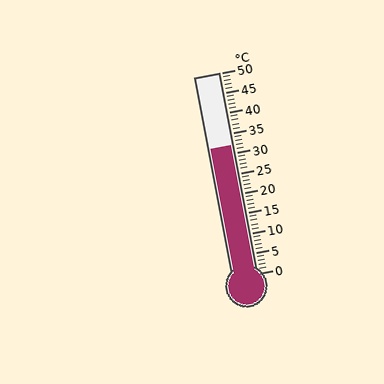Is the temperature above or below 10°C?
The temperature is above 10°C.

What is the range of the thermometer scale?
The thermometer scale ranges from 0°C to 50°C.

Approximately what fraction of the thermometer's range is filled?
The thermometer is filled to approximately 65% of its range.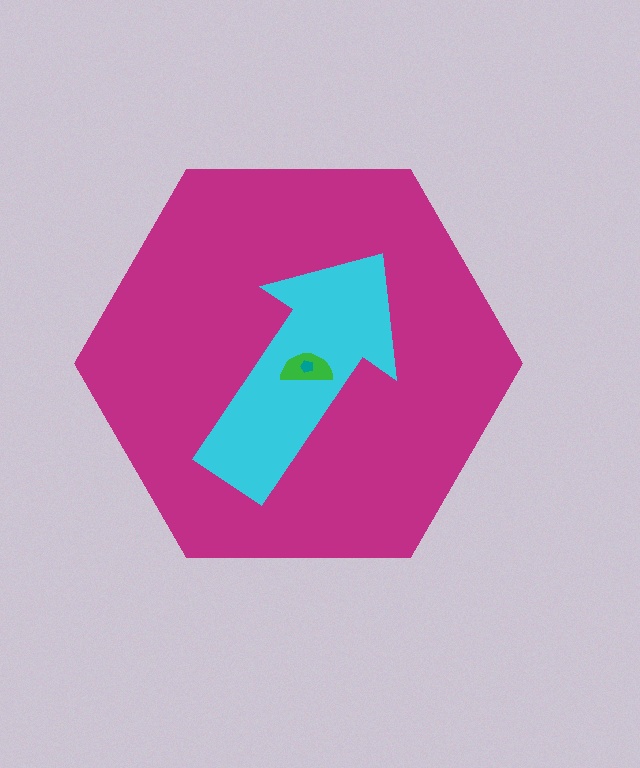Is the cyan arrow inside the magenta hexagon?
Yes.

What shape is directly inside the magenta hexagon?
The cyan arrow.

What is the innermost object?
The teal pentagon.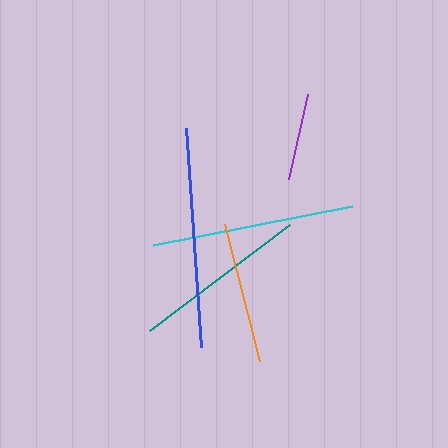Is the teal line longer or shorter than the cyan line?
The cyan line is longer than the teal line.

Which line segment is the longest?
The blue line is the longest at approximately 220 pixels.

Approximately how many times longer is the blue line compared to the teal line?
The blue line is approximately 1.3 times the length of the teal line.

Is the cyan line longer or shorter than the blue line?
The blue line is longer than the cyan line.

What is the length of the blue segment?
The blue segment is approximately 220 pixels long.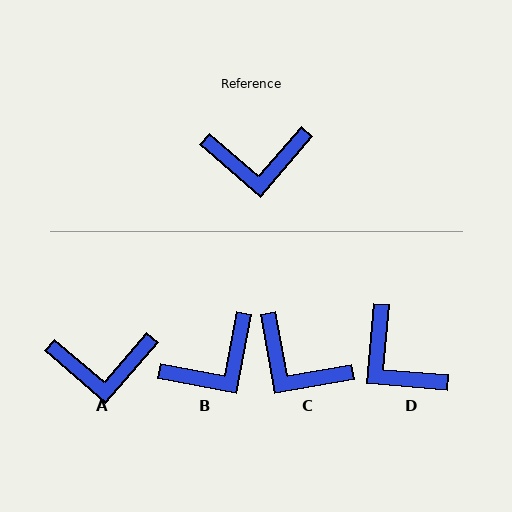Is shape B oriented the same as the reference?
No, it is off by about 30 degrees.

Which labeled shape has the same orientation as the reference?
A.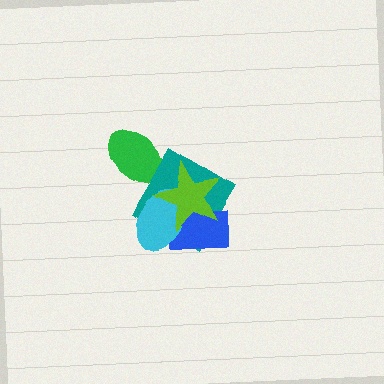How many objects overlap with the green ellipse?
0 objects overlap with the green ellipse.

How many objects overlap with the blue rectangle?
3 objects overlap with the blue rectangle.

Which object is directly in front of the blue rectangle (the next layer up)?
The cyan ellipse is directly in front of the blue rectangle.